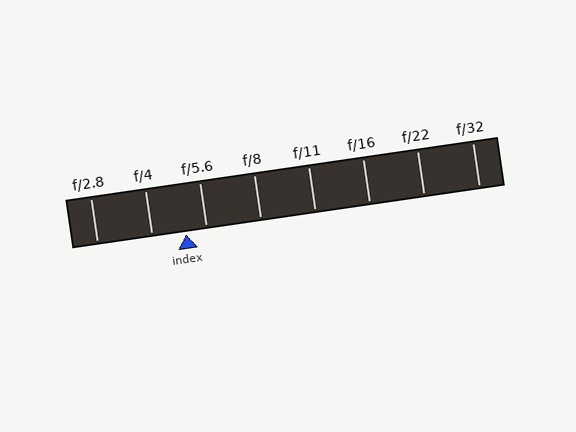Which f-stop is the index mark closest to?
The index mark is closest to f/5.6.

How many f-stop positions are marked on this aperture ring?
There are 8 f-stop positions marked.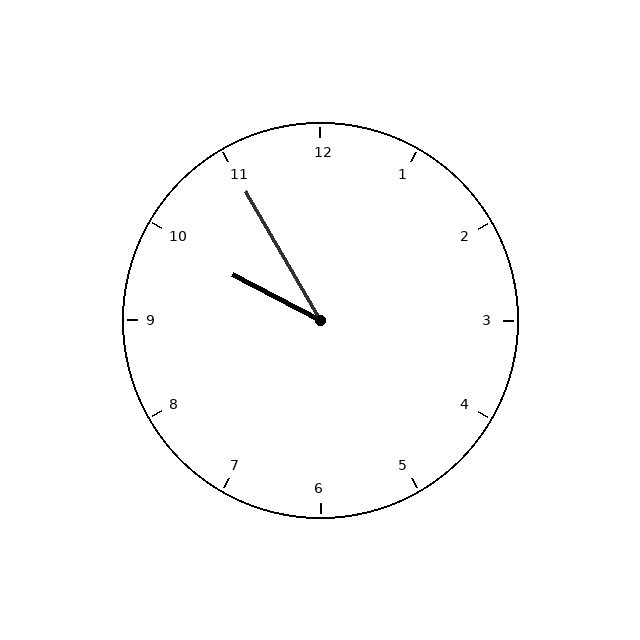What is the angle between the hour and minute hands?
Approximately 32 degrees.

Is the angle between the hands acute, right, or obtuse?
It is acute.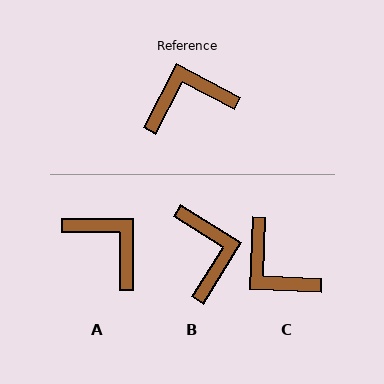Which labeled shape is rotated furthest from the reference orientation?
C, about 115 degrees away.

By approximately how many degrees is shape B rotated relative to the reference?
Approximately 94 degrees clockwise.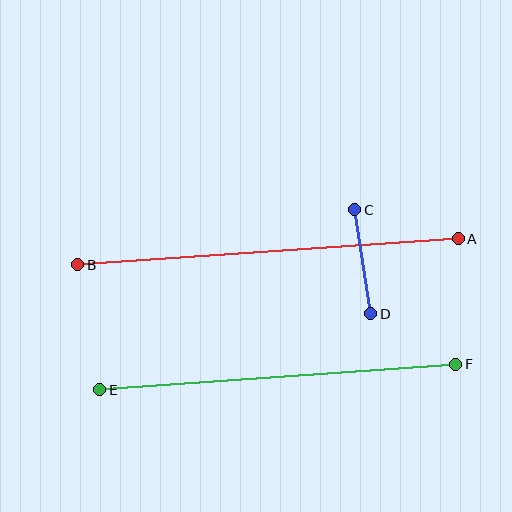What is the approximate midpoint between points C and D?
The midpoint is at approximately (363, 262) pixels.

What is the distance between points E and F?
The distance is approximately 357 pixels.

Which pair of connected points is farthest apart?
Points A and B are farthest apart.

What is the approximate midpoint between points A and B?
The midpoint is at approximately (268, 252) pixels.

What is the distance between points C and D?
The distance is approximately 105 pixels.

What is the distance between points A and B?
The distance is approximately 381 pixels.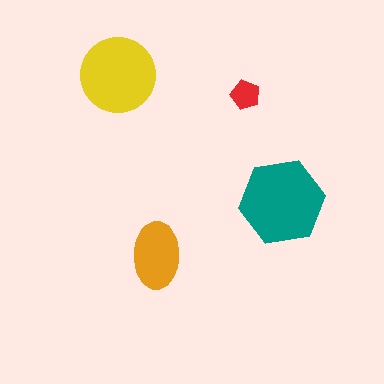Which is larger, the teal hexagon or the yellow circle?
The teal hexagon.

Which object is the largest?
The teal hexagon.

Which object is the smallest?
The red pentagon.